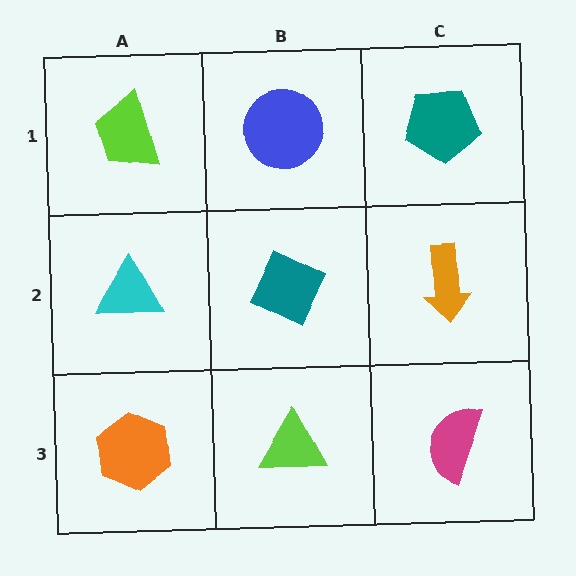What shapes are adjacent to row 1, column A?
A cyan triangle (row 2, column A), a blue circle (row 1, column B).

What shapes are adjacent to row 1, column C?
An orange arrow (row 2, column C), a blue circle (row 1, column B).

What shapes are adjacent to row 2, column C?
A teal pentagon (row 1, column C), a magenta semicircle (row 3, column C), a teal diamond (row 2, column B).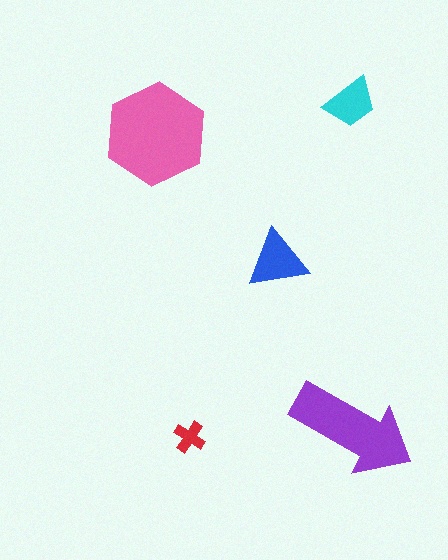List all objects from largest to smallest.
The pink hexagon, the purple arrow, the blue triangle, the cyan trapezoid, the red cross.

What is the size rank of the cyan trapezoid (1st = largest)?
4th.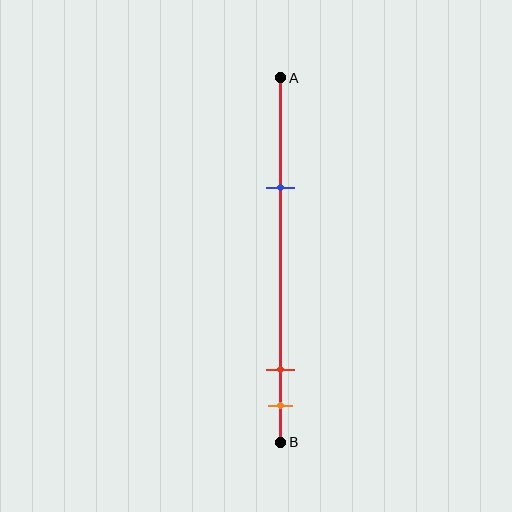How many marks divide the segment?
There are 3 marks dividing the segment.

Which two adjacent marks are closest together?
The red and orange marks are the closest adjacent pair.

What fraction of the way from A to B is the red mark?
The red mark is approximately 80% (0.8) of the way from A to B.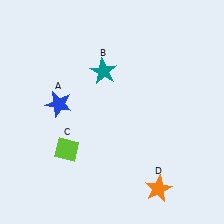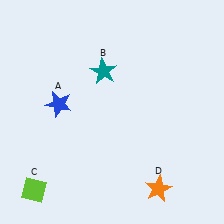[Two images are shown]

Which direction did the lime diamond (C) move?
The lime diamond (C) moved down.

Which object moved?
The lime diamond (C) moved down.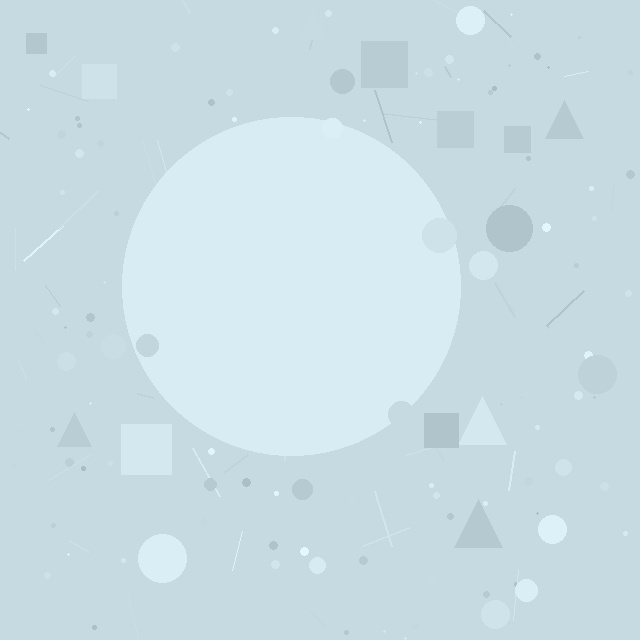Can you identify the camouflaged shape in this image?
The camouflaged shape is a circle.